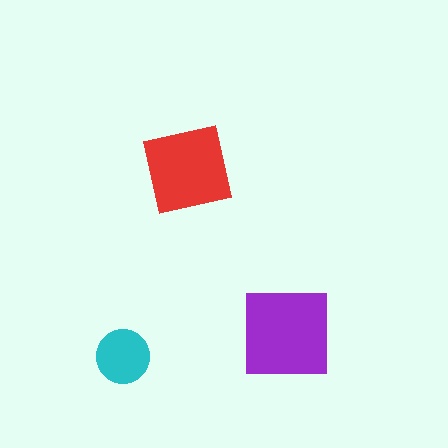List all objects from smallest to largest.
The cyan circle, the red square, the purple square.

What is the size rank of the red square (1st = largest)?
2nd.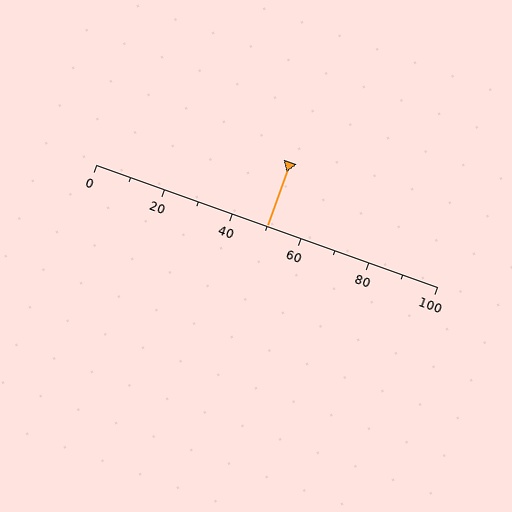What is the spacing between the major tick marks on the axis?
The major ticks are spaced 20 apart.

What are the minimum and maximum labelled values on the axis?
The axis runs from 0 to 100.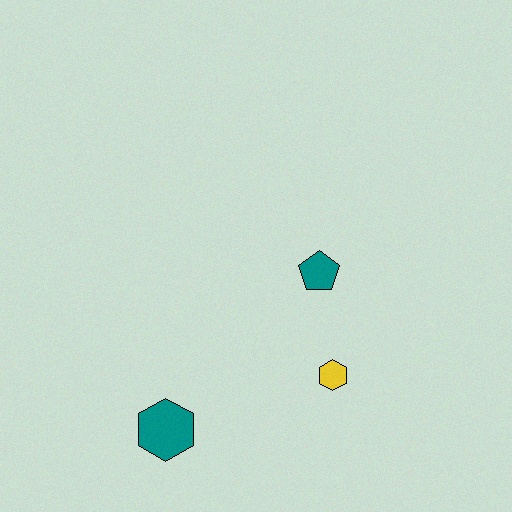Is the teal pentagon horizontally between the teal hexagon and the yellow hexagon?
Yes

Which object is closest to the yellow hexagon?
The teal pentagon is closest to the yellow hexagon.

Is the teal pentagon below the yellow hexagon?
No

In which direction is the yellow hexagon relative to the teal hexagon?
The yellow hexagon is to the right of the teal hexagon.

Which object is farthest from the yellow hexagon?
The teal hexagon is farthest from the yellow hexagon.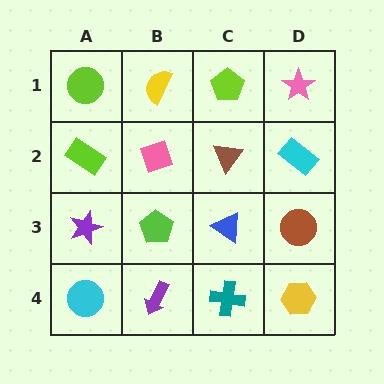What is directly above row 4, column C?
A blue triangle.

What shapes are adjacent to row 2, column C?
A lime pentagon (row 1, column C), a blue triangle (row 3, column C), a pink diamond (row 2, column B), a cyan rectangle (row 2, column D).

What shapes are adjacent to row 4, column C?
A blue triangle (row 3, column C), a purple arrow (row 4, column B), a yellow hexagon (row 4, column D).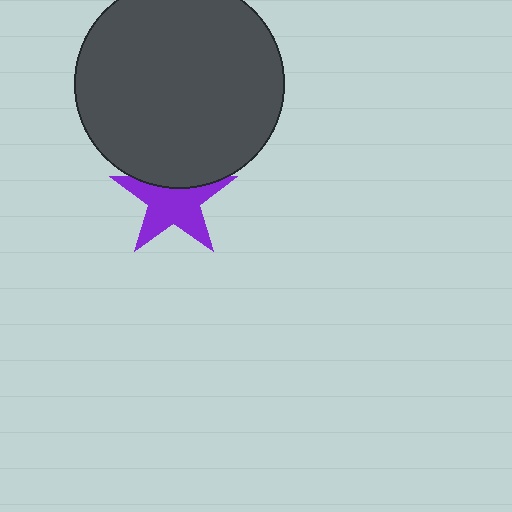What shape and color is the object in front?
The object in front is a dark gray circle.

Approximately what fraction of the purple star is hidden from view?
Roughly 31% of the purple star is hidden behind the dark gray circle.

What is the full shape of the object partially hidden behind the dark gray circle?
The partially hidden object is a purple star.